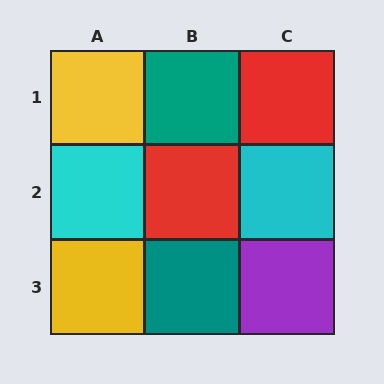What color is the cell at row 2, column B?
Red.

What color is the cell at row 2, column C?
Cyan.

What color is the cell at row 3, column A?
Yellow.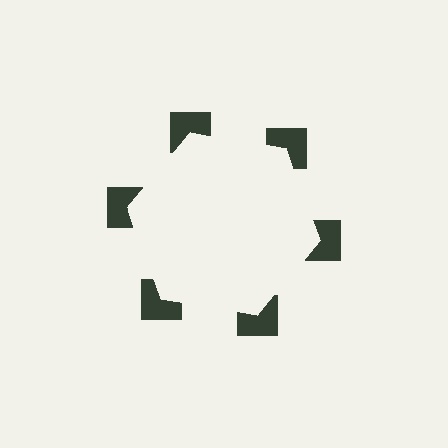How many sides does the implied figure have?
6 sides.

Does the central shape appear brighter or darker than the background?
It typically appears slightly brighter than the background, even though no actual brightness change is drawn.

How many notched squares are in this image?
There are 6 — one at each vertex of the illusory hexagon.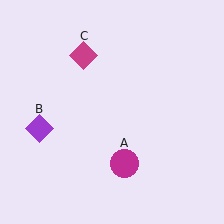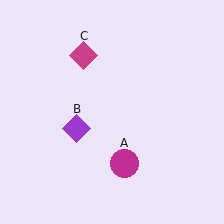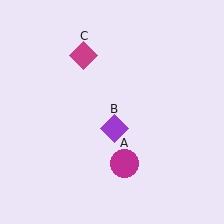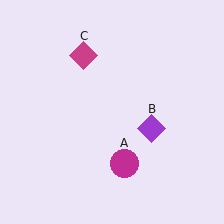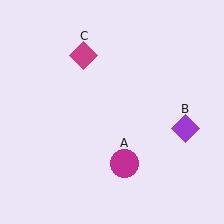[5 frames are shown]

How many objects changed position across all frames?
1 object changed position: purple diamond (object B).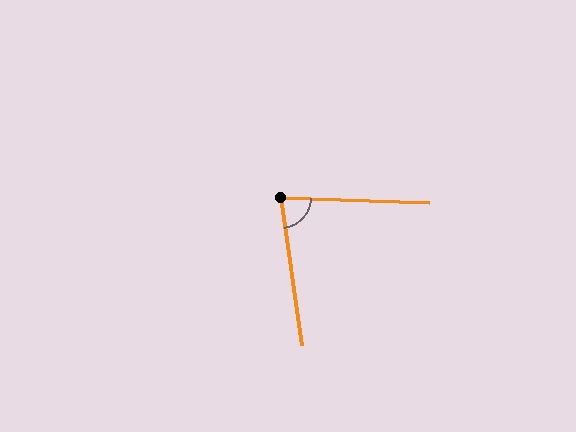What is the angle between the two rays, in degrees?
Approximately 80 degrees.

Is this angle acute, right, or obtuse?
It is acute.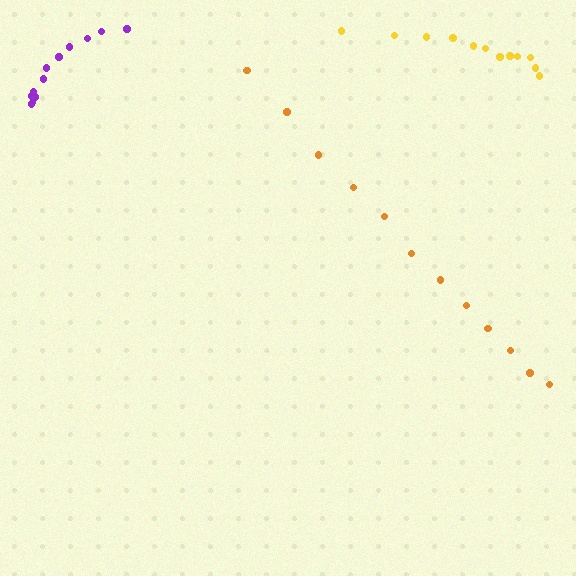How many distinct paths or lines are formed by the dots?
There are 3 distinct paths.